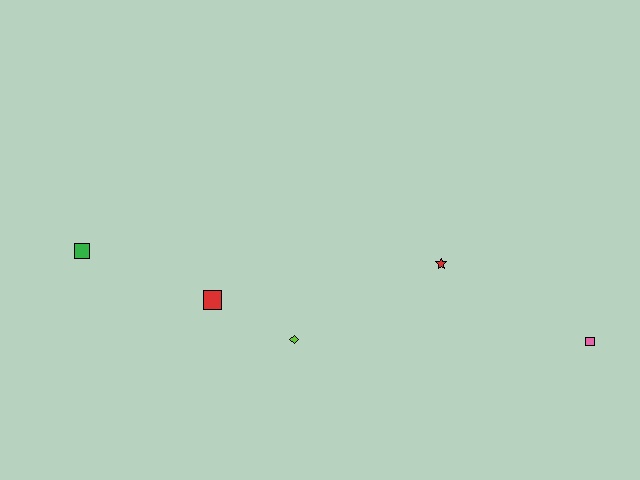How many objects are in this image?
There are 5 objects.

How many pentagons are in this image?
There are no pentagons.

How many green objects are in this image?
There is 1 green object.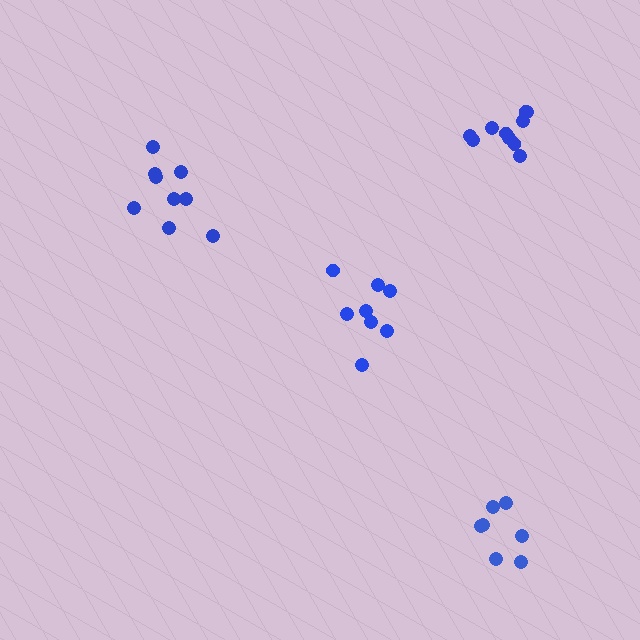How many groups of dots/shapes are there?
There are 4 groups.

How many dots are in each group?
Group 1: 8 dots, Group 2: 9 dots, Group 3: 7 dots, Group 4: 10 dots (34 total).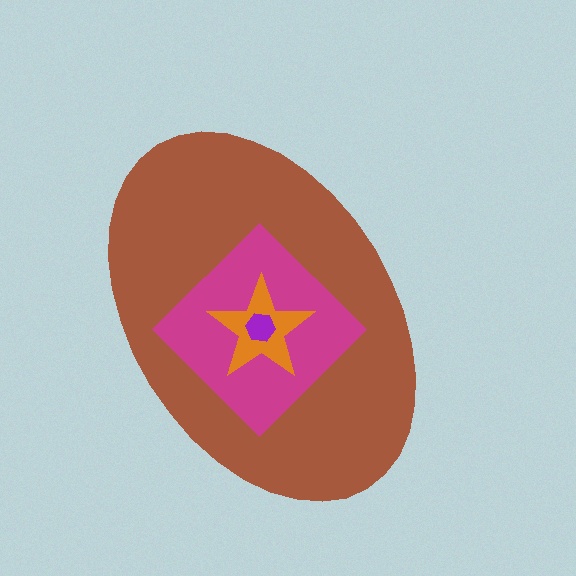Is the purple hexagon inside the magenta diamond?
Yes.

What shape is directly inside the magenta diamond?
The orange star.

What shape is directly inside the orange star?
The purple hexagon.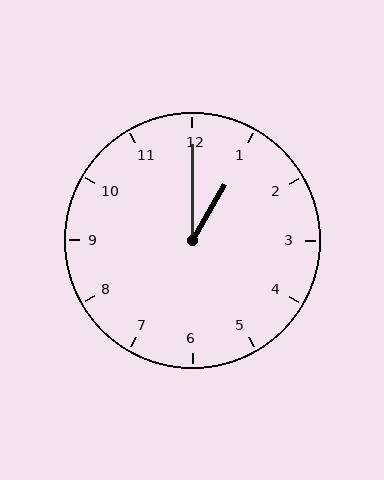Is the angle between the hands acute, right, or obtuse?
It is acute.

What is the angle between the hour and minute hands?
Approximately 30 degrees.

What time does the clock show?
1:00.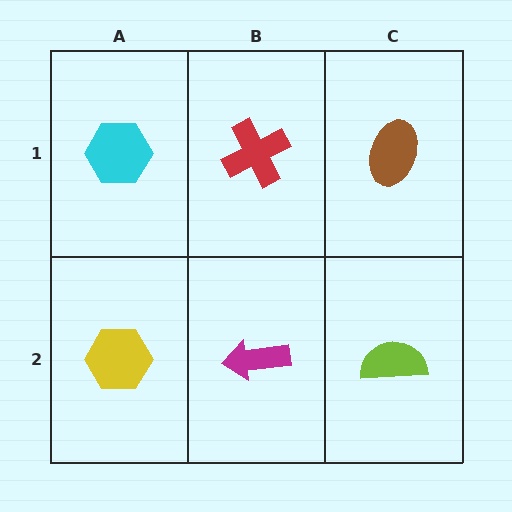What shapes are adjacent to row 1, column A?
A yellow hexagon (row 2, column A), a red cross (row 1, column B).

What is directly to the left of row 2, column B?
A yellow hexagon.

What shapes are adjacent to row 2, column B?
A red cross (row 1, column B), a yellow hexagon (row 2, column A), a lime semicircle (row 2, column C).